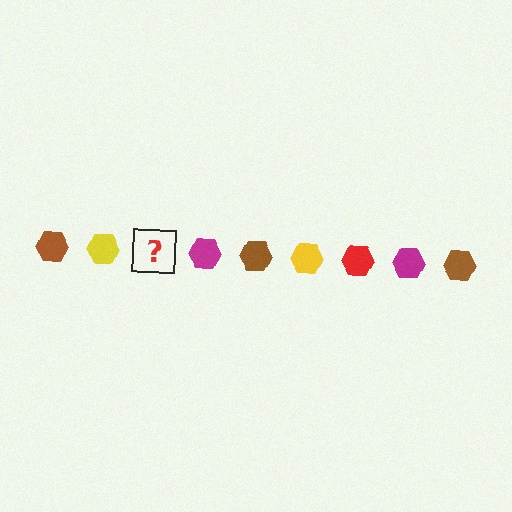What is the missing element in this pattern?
The missing element is a red hexagon.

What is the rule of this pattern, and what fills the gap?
The rule is that the pattern cycles through brown, yellow, red, magenta hexagons. The gap should be filled with a red hexagon.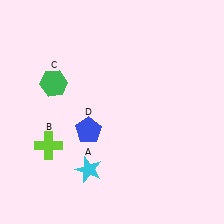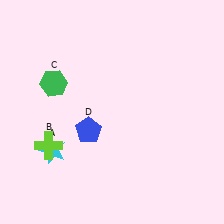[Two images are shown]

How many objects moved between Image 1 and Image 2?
1 object moved between the two images.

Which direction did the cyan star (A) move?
The cyan star (A) moved left.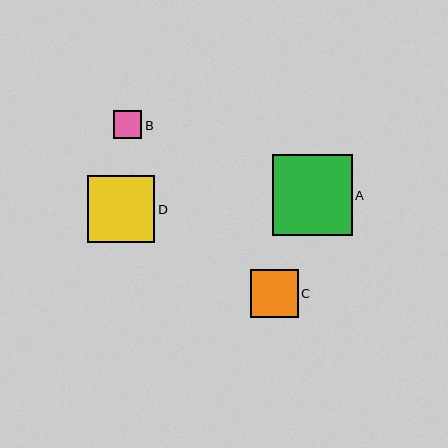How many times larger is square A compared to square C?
Square A is approximately 1.7 times the size of square C.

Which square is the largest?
Square A is the largest with a size of approximately 80 pixels.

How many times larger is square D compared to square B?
Square D is approximately 2.4 times the size of square B.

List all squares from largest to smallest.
From largest to smallest: A, D, C, B.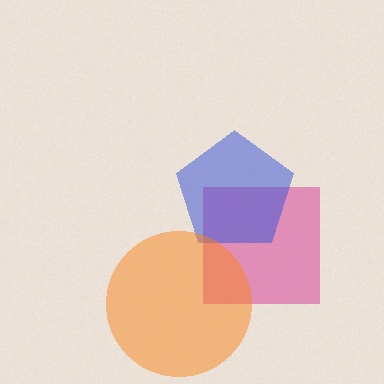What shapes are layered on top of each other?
The layered shapes are: a magenta square, a blue pentagon, an orange circle.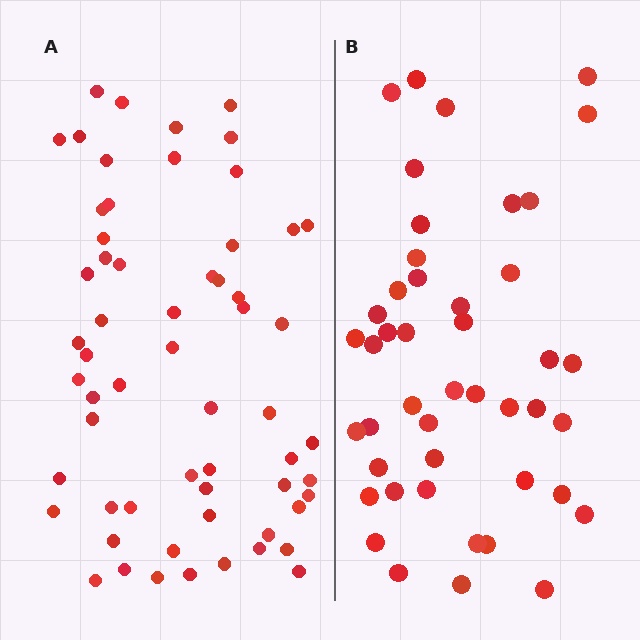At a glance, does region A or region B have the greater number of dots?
Region A (the left region) has more dots.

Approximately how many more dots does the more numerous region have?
Region A has approximately 15 more dots than region B.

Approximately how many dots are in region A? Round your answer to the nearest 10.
About 60 dots.